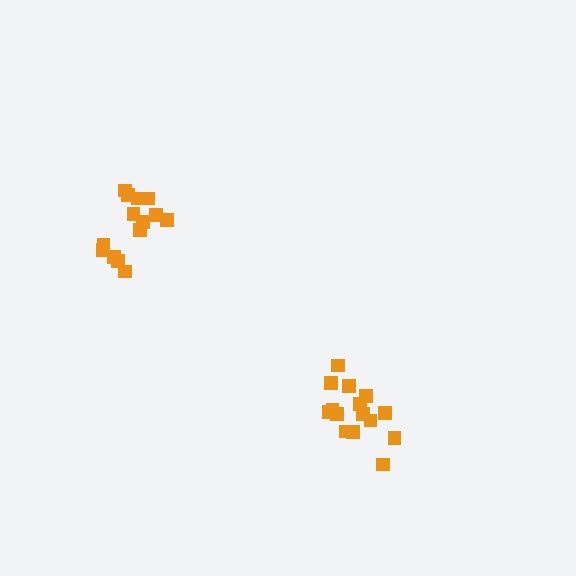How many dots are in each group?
Group 1: 14 dots, Group 2: 15 dots (29 total).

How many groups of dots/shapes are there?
There are 2 groups.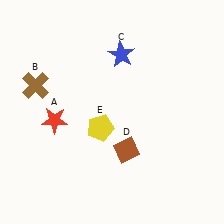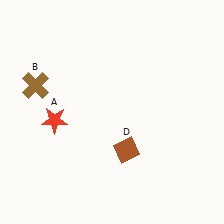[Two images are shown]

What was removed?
The blue star (C), the yellow pentagon (E) were removed in Image 2.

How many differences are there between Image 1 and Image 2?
There are 2 differences between the two images.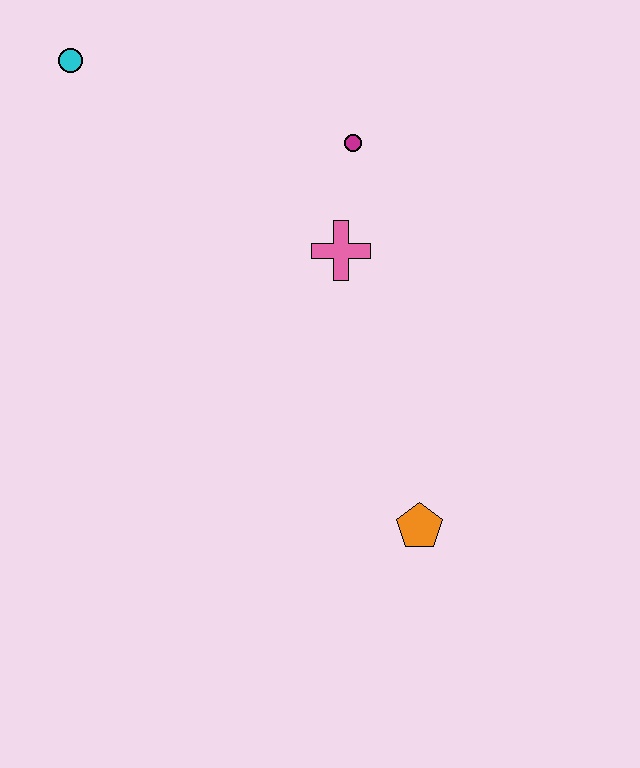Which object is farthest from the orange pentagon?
The cyan circle is farthest from the orange pentagon.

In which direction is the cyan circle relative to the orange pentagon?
The cyan circle is above the orange pentagon.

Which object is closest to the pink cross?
The magenta circle is closest to the pink cross.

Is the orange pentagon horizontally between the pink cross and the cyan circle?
No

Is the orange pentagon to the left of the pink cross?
No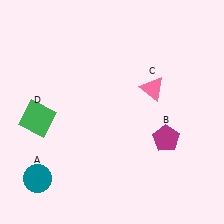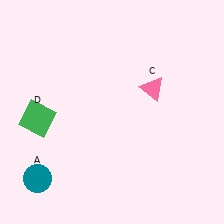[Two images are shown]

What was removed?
The magenta pentagon (B) was removed in Image 2.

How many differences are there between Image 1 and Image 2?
There is 1 difference between the two images.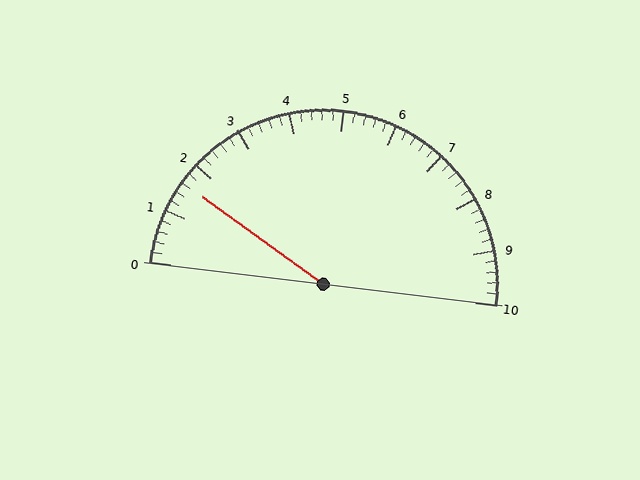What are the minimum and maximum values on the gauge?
The gauge ranges from 0 to 10.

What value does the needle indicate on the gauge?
The needle indicates approximately 1.6.